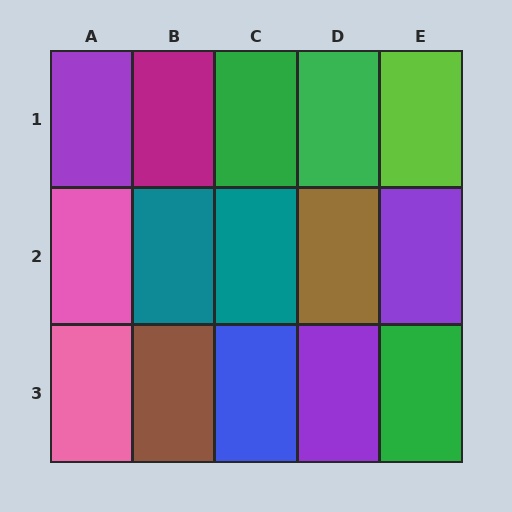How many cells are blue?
1 cell is blue.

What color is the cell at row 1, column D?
Green.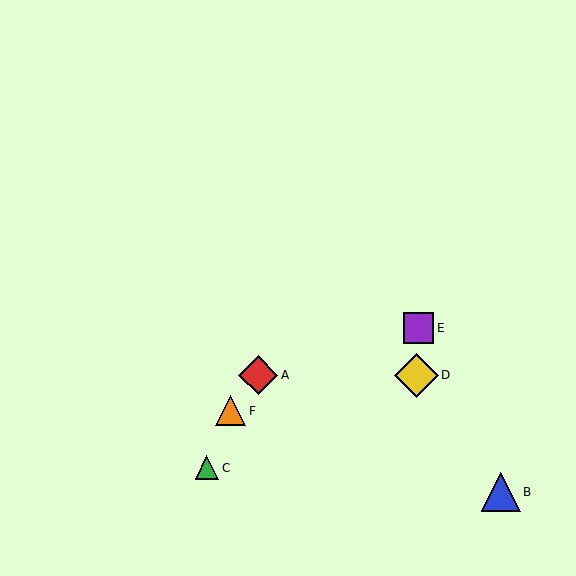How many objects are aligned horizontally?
2 objects (A, D) are aligned horizontally.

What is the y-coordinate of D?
Object D is at y≈375.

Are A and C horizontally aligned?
No, A is at y≈375 and C is at y≈468.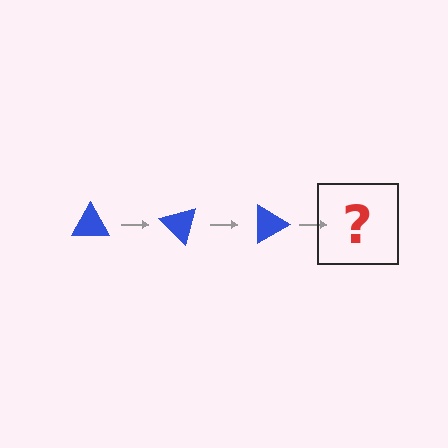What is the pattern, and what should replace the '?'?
The pattern is that the triangle rotates 45 degrees each step. The '?' should be a blue triangle rotated 135 degrees.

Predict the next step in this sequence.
The next step is a blue triangle rotated 135 degrees.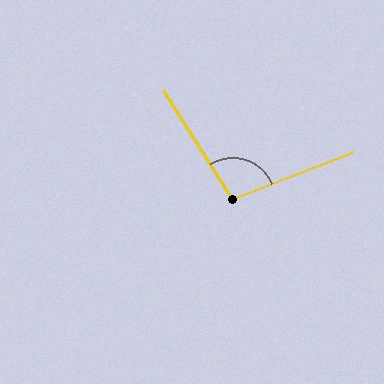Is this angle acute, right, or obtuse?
It is obtuse.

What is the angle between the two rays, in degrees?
Approximately 101 degrees.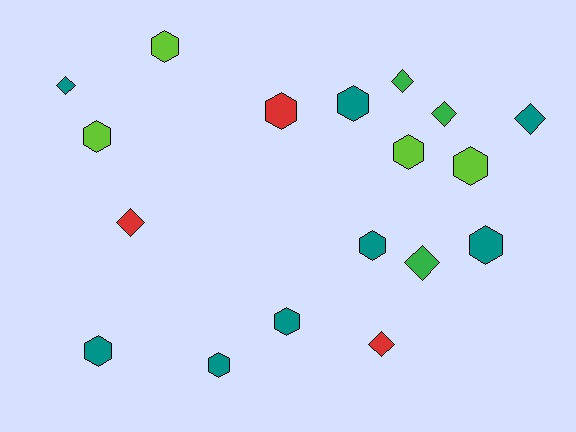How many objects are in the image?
There are 18 objects.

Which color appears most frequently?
Teal, with 8 objects.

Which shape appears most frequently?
Hexagon, with 11 objects.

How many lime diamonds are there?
There are no lime diamonds.